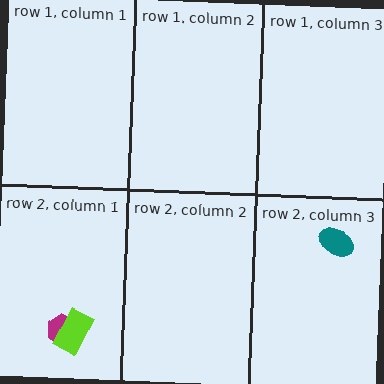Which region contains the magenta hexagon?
The row 2, column 1 region.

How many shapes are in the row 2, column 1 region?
2.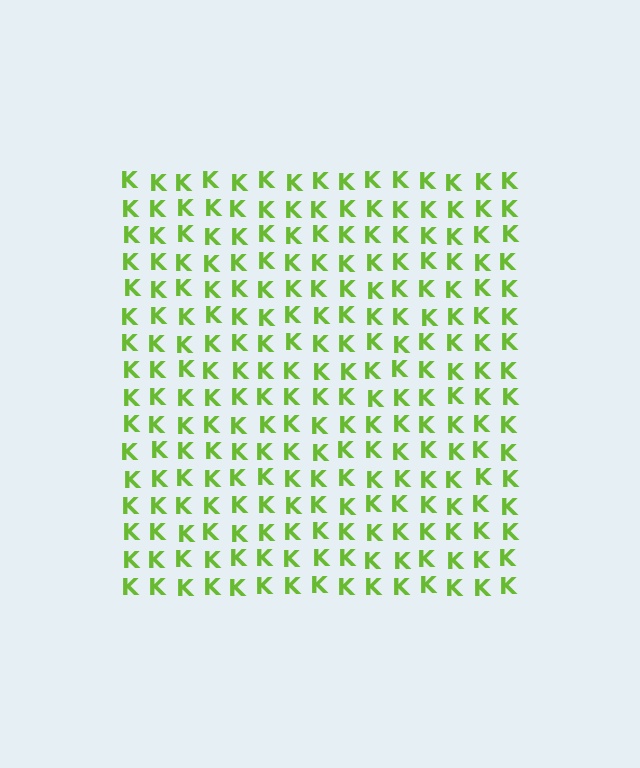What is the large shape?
The large shape is a square.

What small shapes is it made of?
It is made of small letter K's.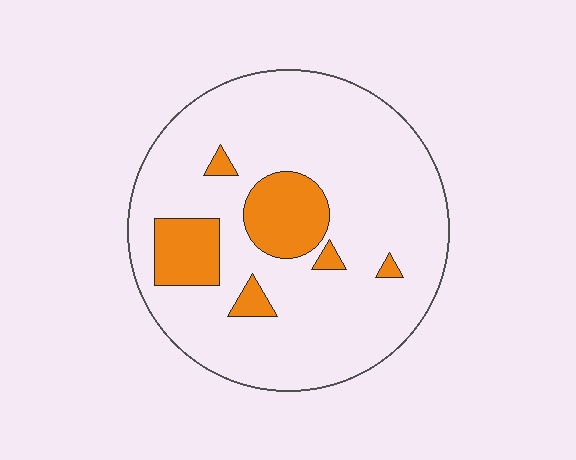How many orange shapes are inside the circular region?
6.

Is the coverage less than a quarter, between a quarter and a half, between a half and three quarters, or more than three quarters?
Less than a quarter.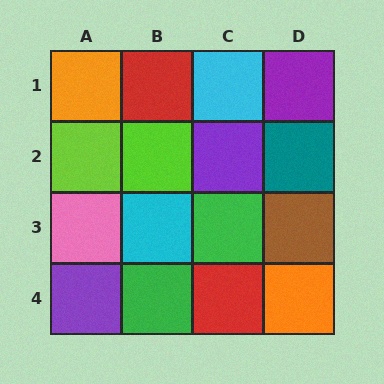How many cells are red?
2 cells are red.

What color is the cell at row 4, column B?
Green.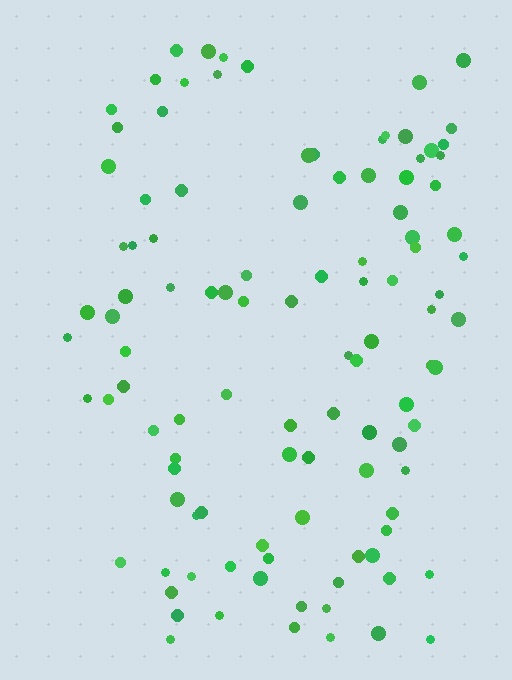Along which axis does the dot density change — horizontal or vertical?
Horizontal.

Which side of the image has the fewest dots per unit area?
The left.